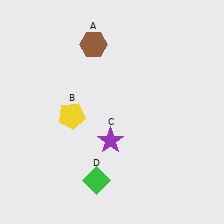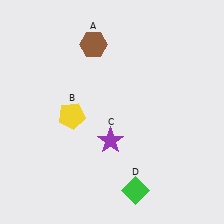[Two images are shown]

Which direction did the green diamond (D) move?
The green diamond (D) moved right.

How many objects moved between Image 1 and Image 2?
1 object moved between the two images.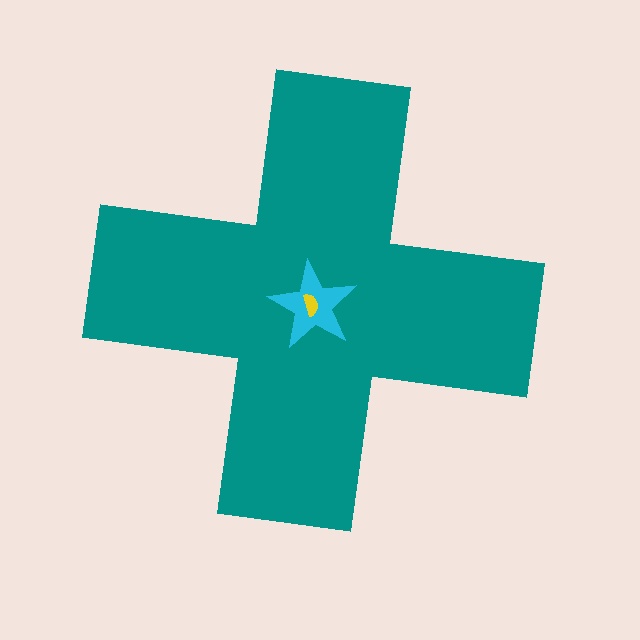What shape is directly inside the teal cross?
The cyan star.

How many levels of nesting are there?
3.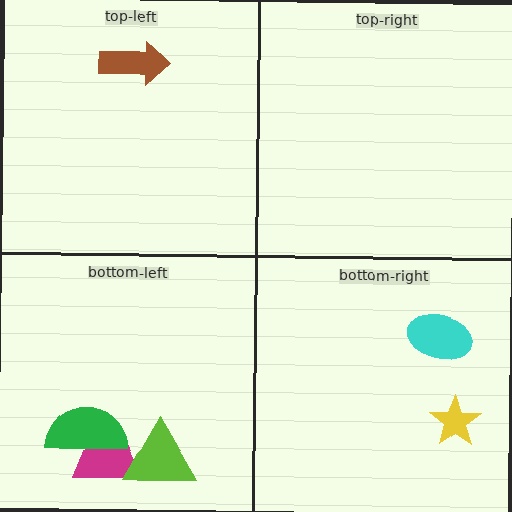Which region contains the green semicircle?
The bottom-left region.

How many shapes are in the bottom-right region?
2.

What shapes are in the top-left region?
The brown arrow.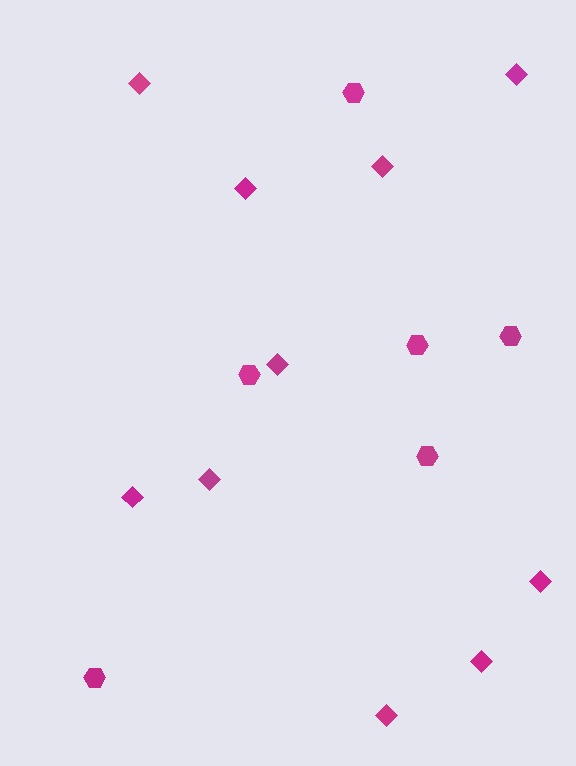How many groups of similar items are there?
There are 2 groups: one group of hexagons (6) and one group of diamonds (10).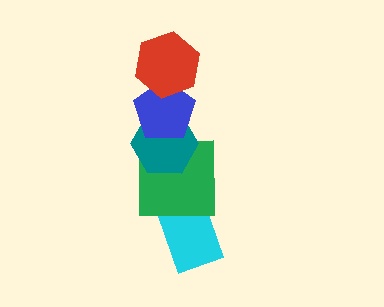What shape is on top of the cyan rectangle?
The green square is on top of the cyan rectangle.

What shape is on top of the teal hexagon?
The blue pentagon is on top of the teal hexagon.